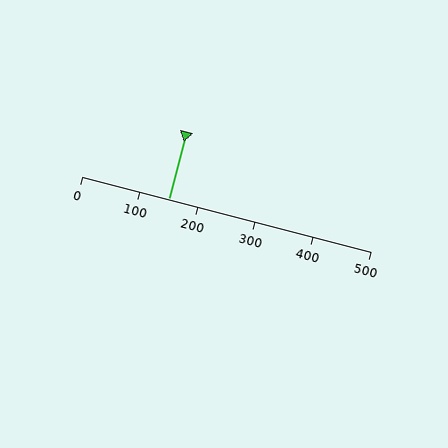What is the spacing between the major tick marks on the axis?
The major ticks are spaced 100 apart.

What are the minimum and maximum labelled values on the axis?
The axis runs from 0 to 500.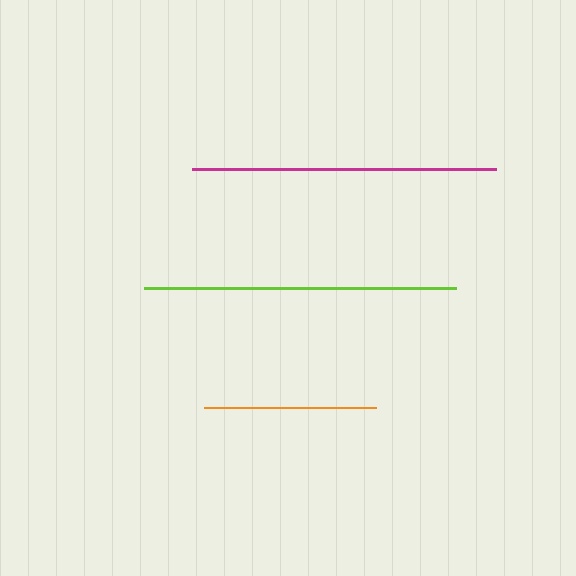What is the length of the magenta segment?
The magenta segment is approximately 304 pixels long.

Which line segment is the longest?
The lime line is the longest at approximately 312 pixels.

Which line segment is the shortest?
The orange line is the shortest at approximately 172 pixels.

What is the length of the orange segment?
The orange segment is approximately 172 pixels long.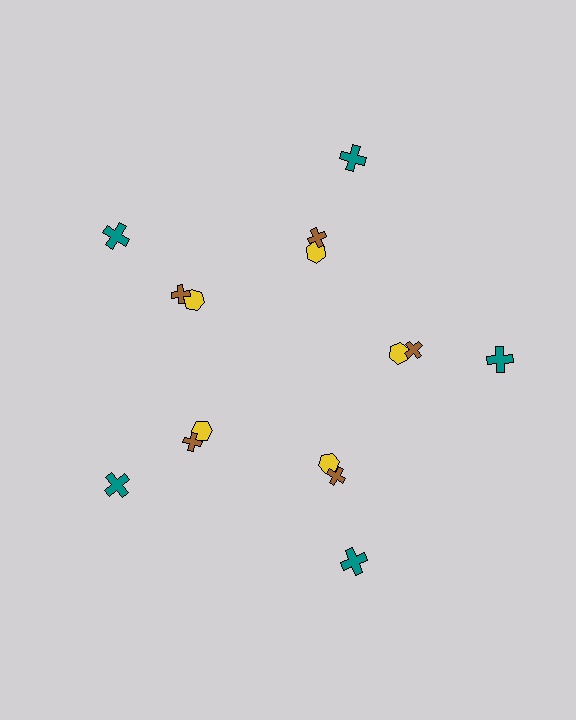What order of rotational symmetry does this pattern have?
This pattern has 5-fold rotational symmetry.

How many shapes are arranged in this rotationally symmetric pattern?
There are 15 shapes, arranged in 5 groups of 3.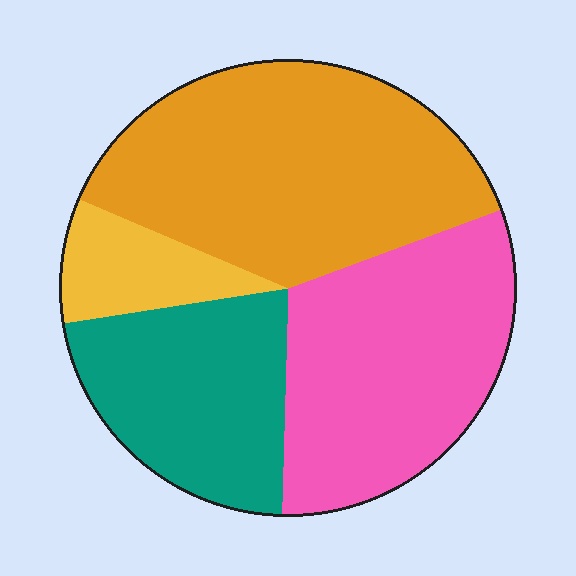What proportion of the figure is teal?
Teal takes up between a sixth and a third of the figure.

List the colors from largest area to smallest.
From largest to smallest: orange, pink, teal, yellow.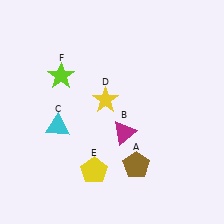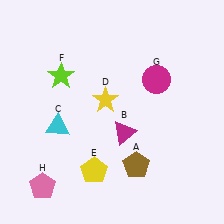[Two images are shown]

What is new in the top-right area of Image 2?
A magenta circle (G) was added in the top-right area of Image 2.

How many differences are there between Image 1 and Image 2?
There are 2 differences between the two images.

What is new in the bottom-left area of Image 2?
A pink pentagon (H) was added in the bottom-left area of Image 2.